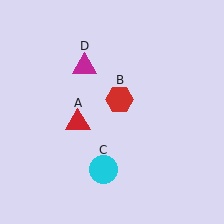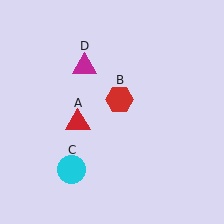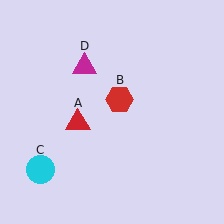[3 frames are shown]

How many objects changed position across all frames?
1 object changed position: cyan circle (object C).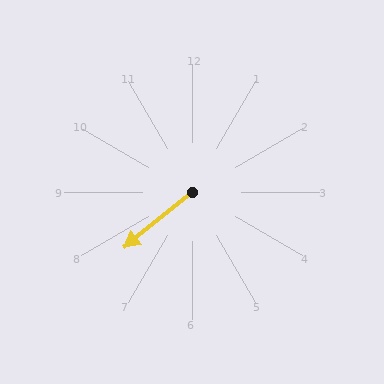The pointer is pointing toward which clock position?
Roughly 8 o'clock.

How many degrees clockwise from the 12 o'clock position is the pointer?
Approximately 231 degrees.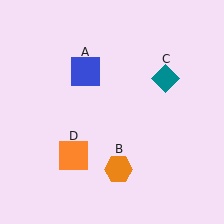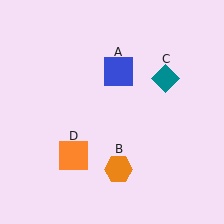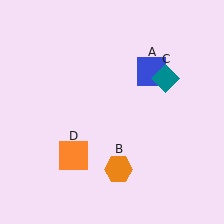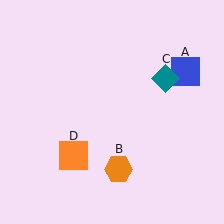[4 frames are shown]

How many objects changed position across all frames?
1 object changed position: blue square (object A).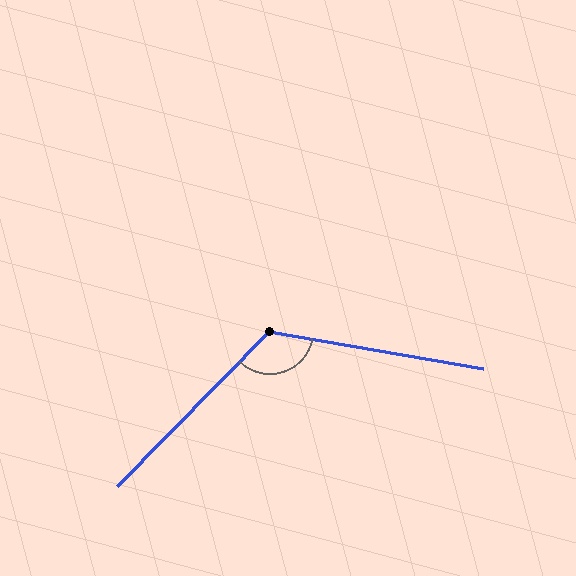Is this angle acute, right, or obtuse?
It is obtuse.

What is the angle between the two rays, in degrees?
Approximately 125 degrees.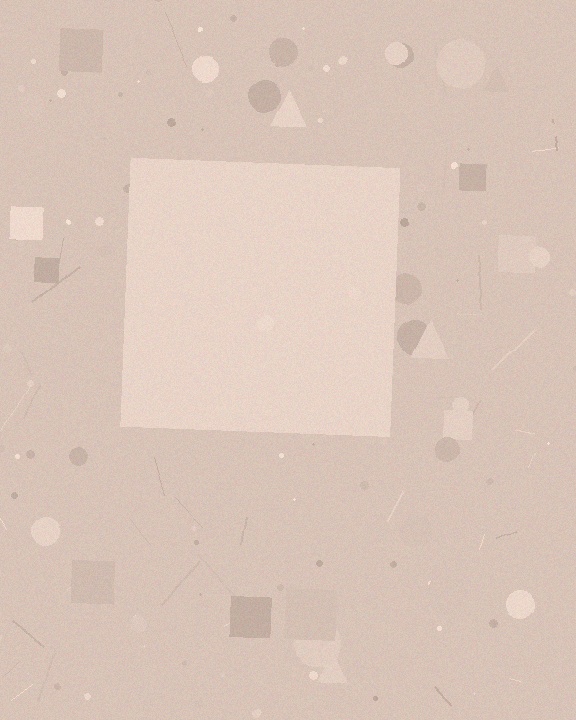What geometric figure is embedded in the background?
A square is embedded in the background.